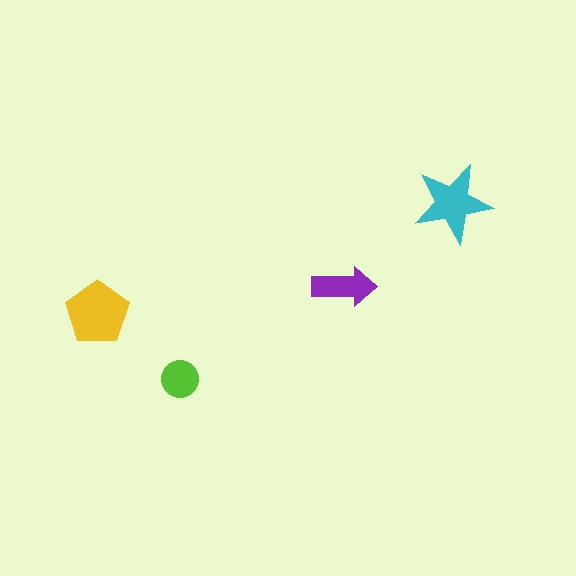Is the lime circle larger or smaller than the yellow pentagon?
Smaller.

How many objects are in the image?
There are 4 objects in the image.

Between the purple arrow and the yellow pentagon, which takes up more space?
The yellow pentagon.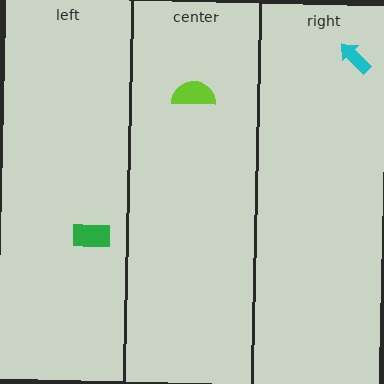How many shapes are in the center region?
1.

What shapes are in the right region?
The cyan arrow.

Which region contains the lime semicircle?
The center region.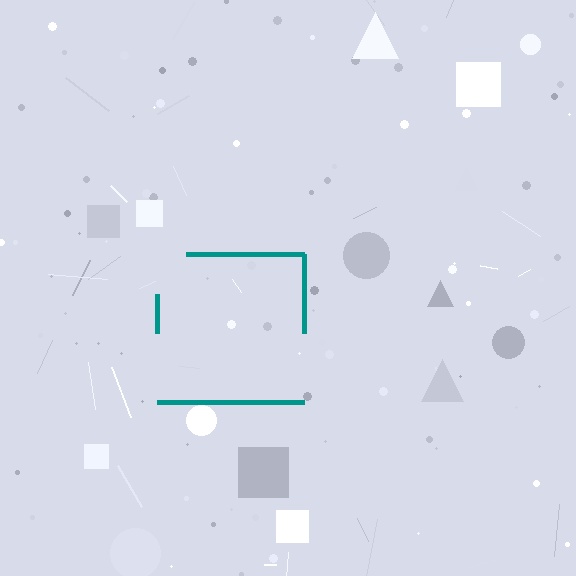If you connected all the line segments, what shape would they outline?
They would outline a square.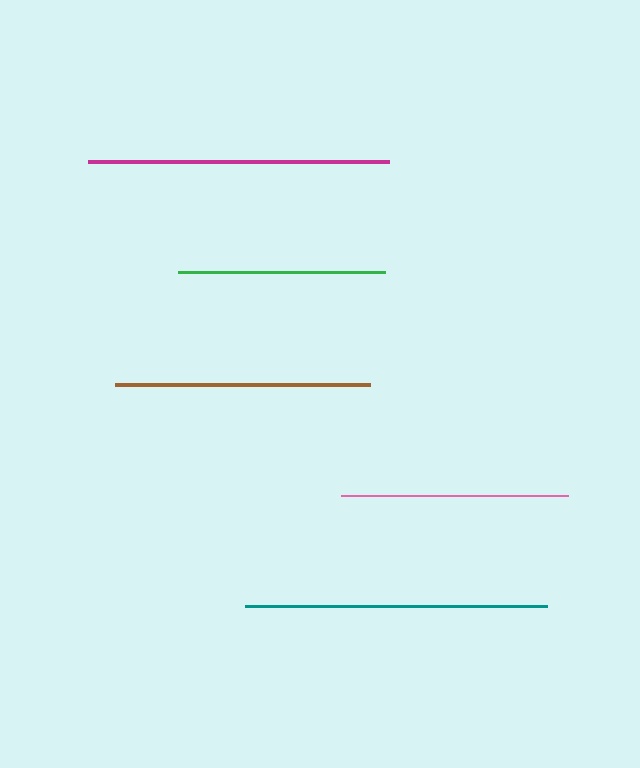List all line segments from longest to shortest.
From longest to shortest: teal, magenta, brown, pink, green.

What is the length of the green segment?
The green segment is approximately 207 pixels long.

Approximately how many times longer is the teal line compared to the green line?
The teal line is approximately 1.5 times the length of the green line.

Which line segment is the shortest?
The green line is the shortest at approximately 207 pixels.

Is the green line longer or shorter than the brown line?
The brown line is longer than the green line.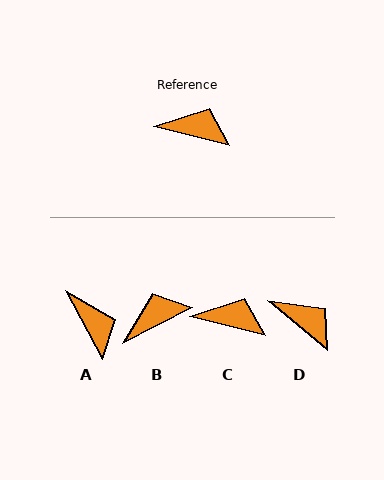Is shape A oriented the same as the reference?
No, it is off by about 48 degrees.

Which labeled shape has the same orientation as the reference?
C.